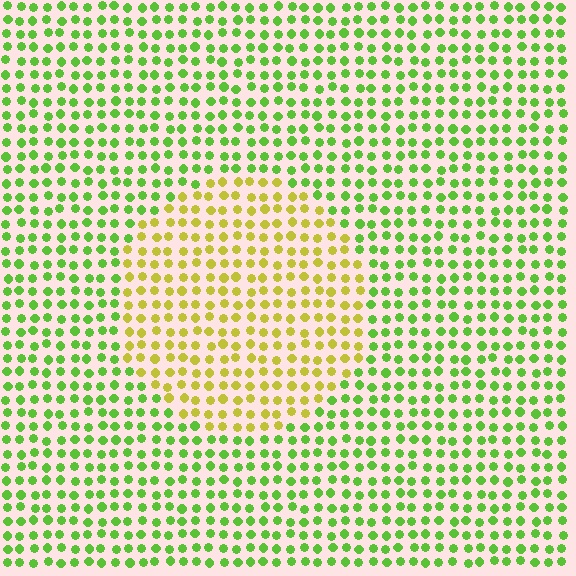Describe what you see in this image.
The image is filled with small lime elements in a uniform arrangement. A circle-shaped region is visible where the elements are tinted to a slightly different hue, forming a subtle color boundary.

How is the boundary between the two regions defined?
The boundary is defined purely by a slight shift in hue (about 44 degrees). Spacing, size, and orientation are identical on both sides.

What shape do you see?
I see a circle.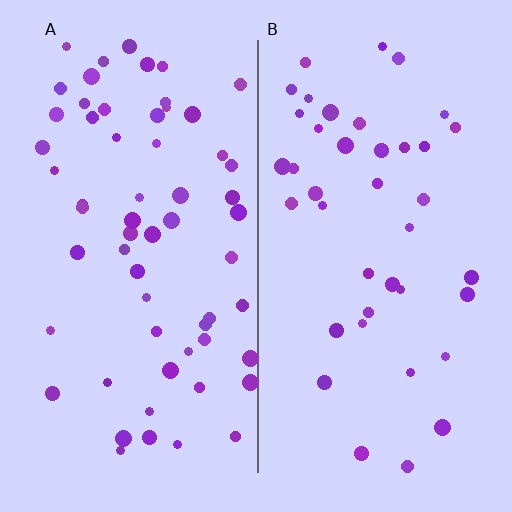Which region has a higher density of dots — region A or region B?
A (the left).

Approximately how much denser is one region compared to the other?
Approximately 1.5× — region A over region B.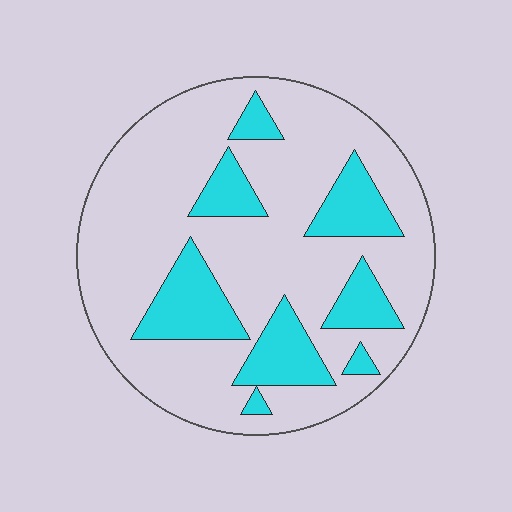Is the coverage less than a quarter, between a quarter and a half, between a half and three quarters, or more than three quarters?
Less than a quarter.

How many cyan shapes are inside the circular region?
8.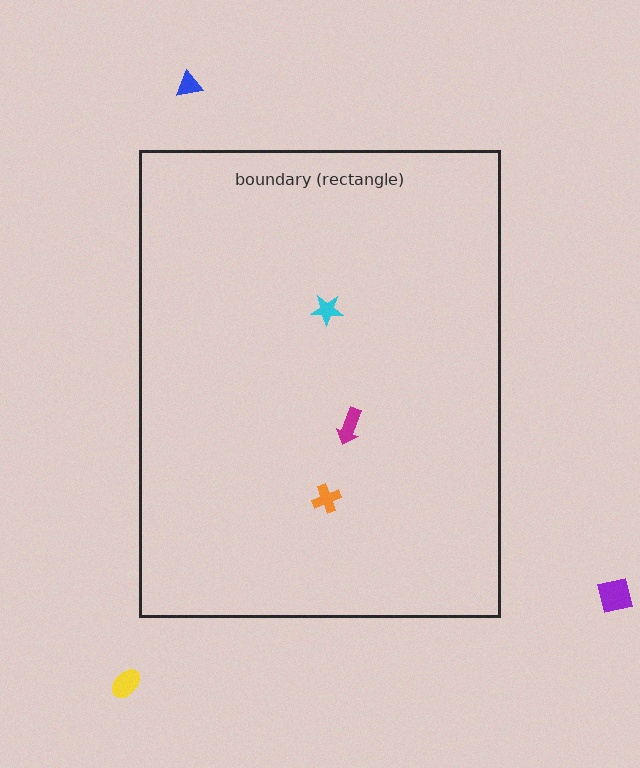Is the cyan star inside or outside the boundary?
Inside.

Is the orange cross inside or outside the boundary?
Inside.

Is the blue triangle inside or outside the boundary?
Outside.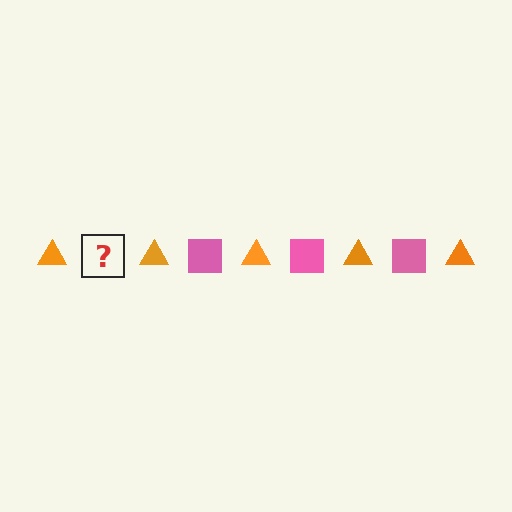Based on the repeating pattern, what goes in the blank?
The blank should be a pink square.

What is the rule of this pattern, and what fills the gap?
The rule is that the pattern alternates between orange triangle and pink square. The gap should be filled with a pink square.